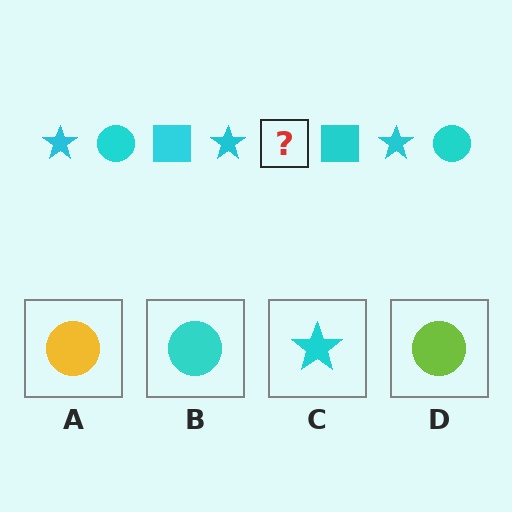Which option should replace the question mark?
Option B.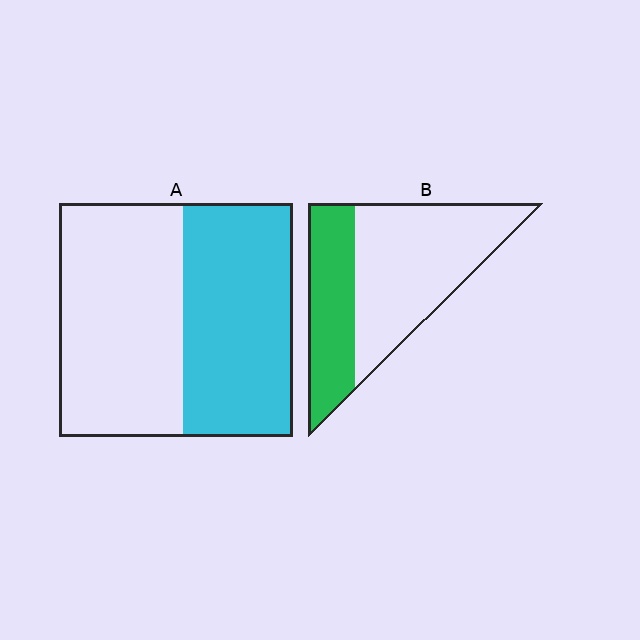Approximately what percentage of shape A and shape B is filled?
A is approximately 45% and B is approximately 35%.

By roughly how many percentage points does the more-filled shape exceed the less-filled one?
By roughly 10 percentage points (A over B).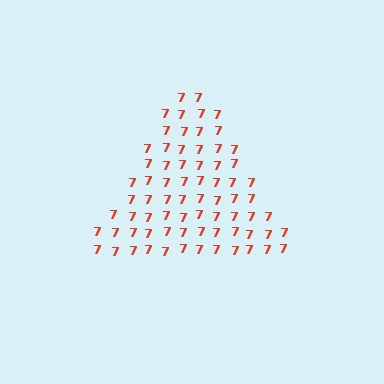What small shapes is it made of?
It is made of small digit 7's.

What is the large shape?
The large shape is a triangle.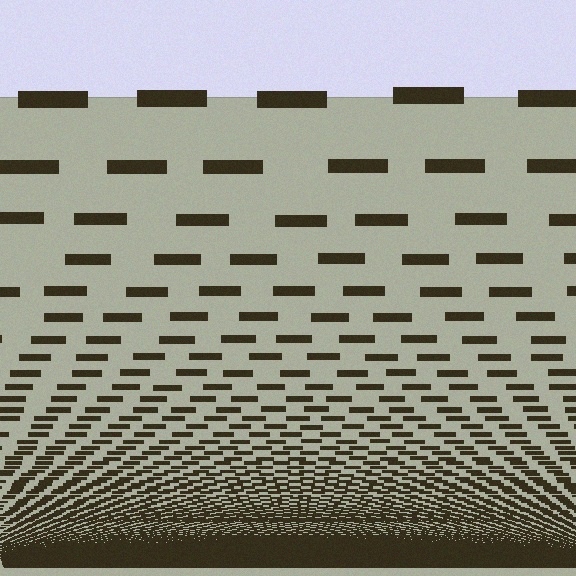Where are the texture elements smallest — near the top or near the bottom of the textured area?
Near the bottom.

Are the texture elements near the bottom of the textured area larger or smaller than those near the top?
Smaller. The gradient is inverted — elements near the bottom are smaller and denser.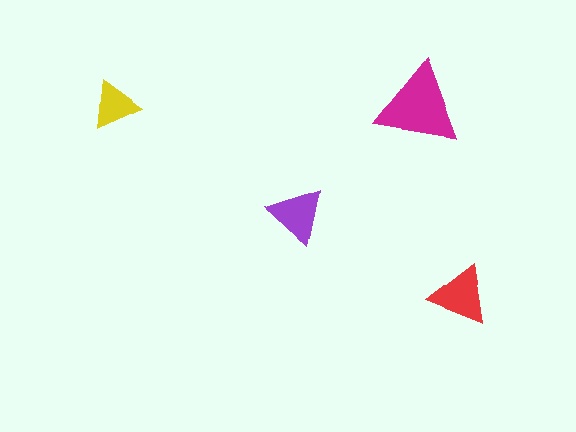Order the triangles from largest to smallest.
the magenta one, the red one, the purple one, the yellow one.